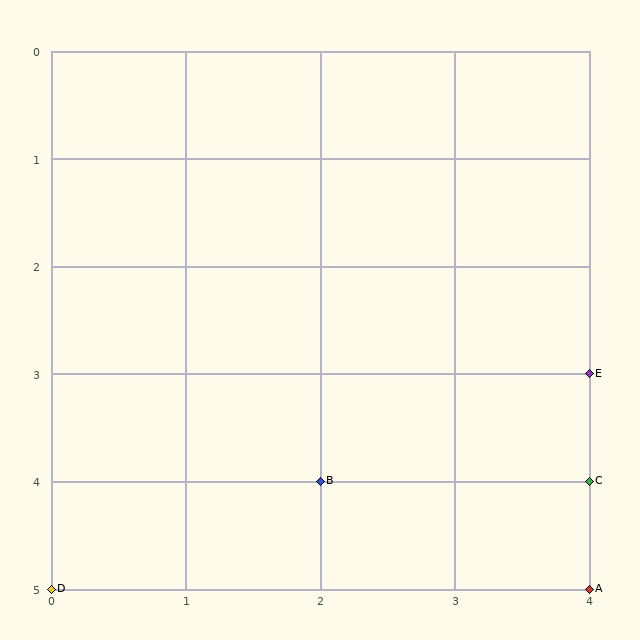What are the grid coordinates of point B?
Point B is at grid coordinates (2, 4).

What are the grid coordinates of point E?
Point E is at grid coordinates (4, 3).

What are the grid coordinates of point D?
Point D is at grid coordinates (0, 5).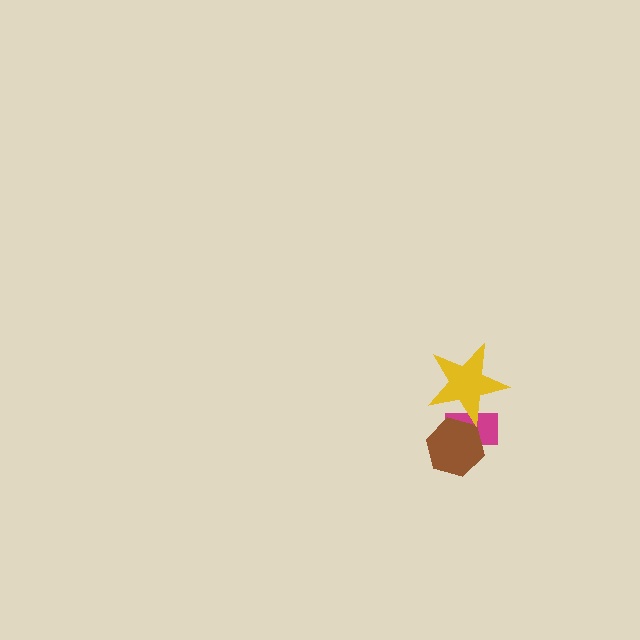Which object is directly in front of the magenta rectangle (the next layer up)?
The brown hexagon is directly in front of the magenta rectangle.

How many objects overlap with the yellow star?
2 objects overlap with the yellow star.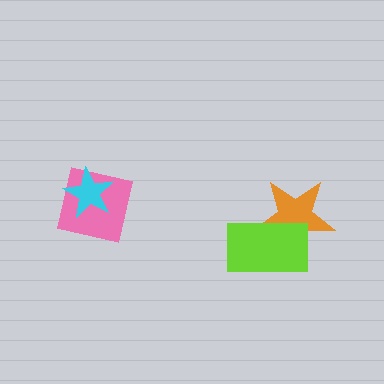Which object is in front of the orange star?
The lime rectangle is in front of the orange star.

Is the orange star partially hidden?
Yes, it is partially covered by another shape.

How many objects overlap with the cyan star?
1 object overlaps with the cyan star.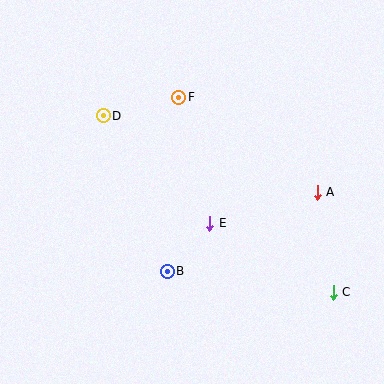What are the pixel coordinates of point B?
Point B is at (167, 271).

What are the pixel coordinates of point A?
Point A is at (317, 192).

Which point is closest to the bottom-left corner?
Point B is closest to the bottom-left corner.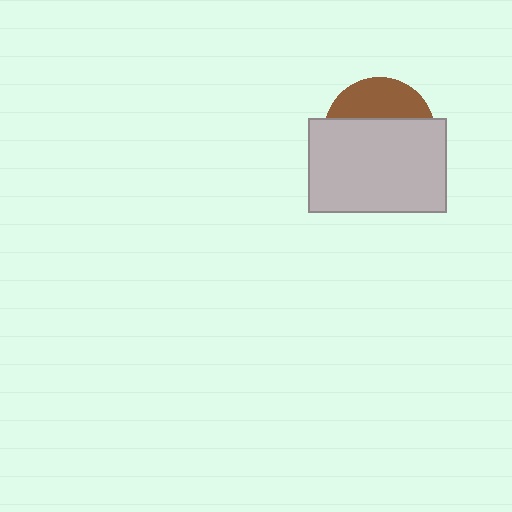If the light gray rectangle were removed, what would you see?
You would see the complete brown circle.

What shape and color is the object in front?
The object in front is a light gray rectangle.